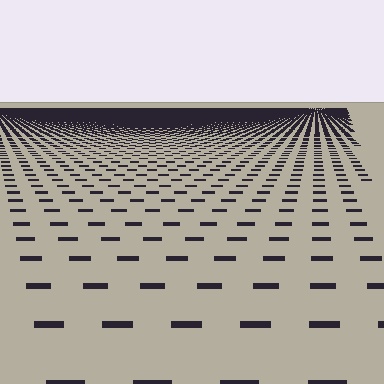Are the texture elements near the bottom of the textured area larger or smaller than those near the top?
Larger. Near the bottom, elements are closer to the viewer and appear at a bigger on-screen size.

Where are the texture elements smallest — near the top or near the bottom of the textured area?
Near the top.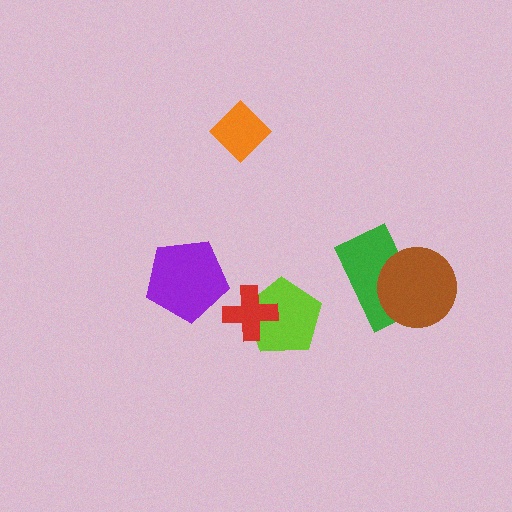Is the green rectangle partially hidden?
Yes, it is partially covered by another shape.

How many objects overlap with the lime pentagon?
1 object overlaps with the lime pentagon.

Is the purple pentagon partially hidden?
No, no other shape covers it.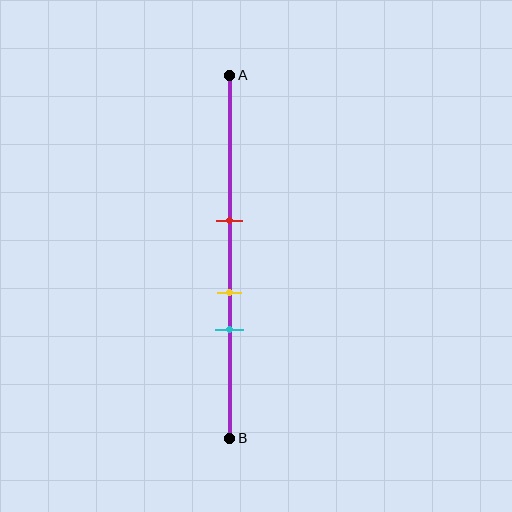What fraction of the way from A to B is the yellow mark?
The yellow mark is approximately 60% (0.6) of the way from A to B.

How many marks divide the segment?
There are 3 marks dividing the segment.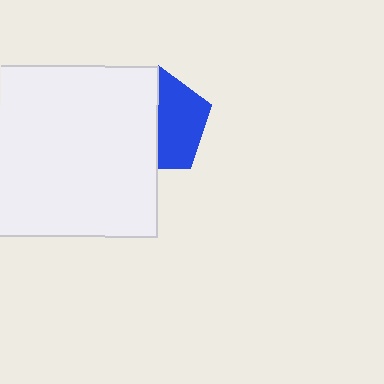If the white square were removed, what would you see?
You would see the complete blue pentagon.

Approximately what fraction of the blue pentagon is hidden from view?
Roughly 50% of the blue pentagon is hidden behind the white square.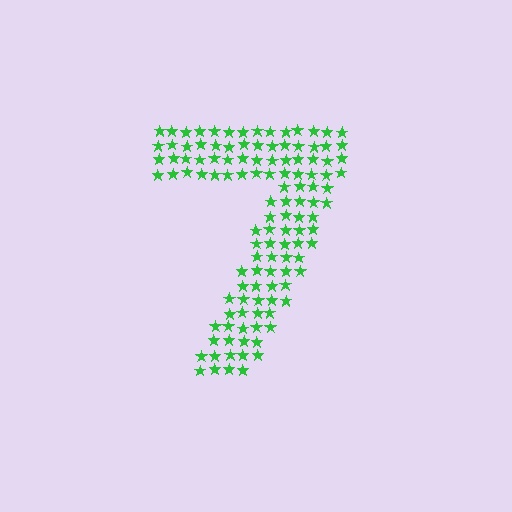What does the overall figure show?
The overall figure shows the digit 7.